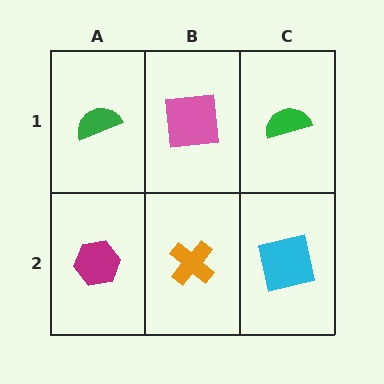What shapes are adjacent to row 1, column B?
An orange cross (row 2, column B), a green semicircle (row 1, column A), a green semicircle (row 1, column C).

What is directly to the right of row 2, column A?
An orange cross.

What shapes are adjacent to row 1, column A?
A magenta hexagon (row 2, column A), a pink square (row 1, column B).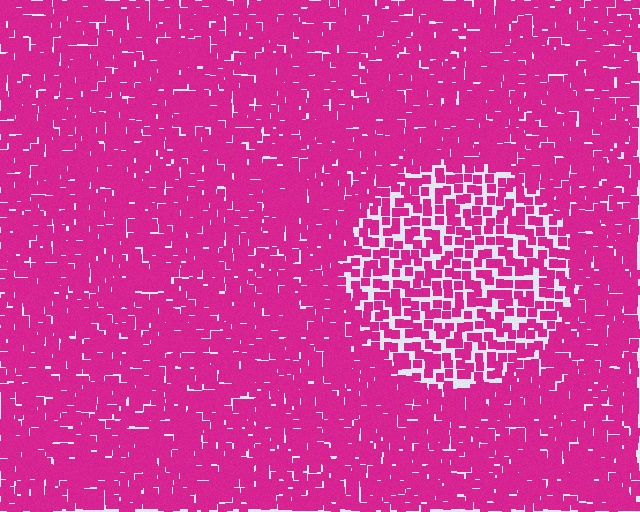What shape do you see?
I see a circle.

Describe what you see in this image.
The image contains small magenta elements arranged at two different densities. A circle-shaped region is visible where the elements are less densely packed than the surrounding area.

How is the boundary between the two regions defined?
The boundary is defined by a change in element density (approximately 1.9x ratio). All elements are the same color, size, and shape.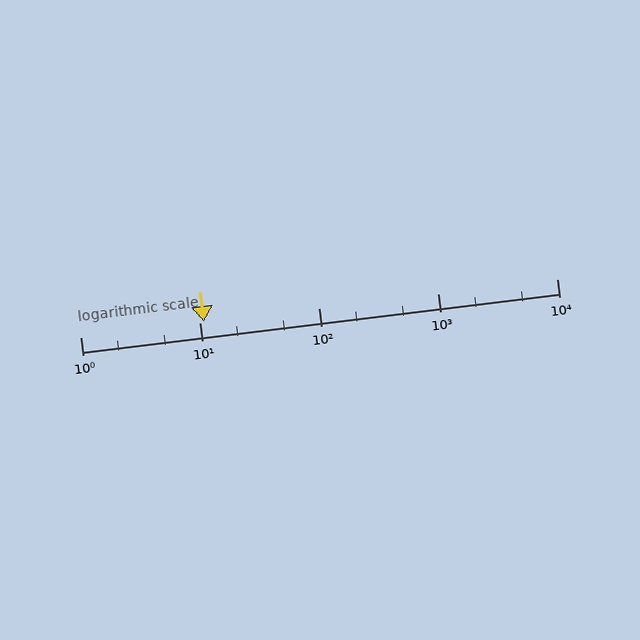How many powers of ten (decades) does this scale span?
The scale spans 4 decades, from 1 to 10000.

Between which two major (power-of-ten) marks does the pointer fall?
The pointer is between 10 and 100.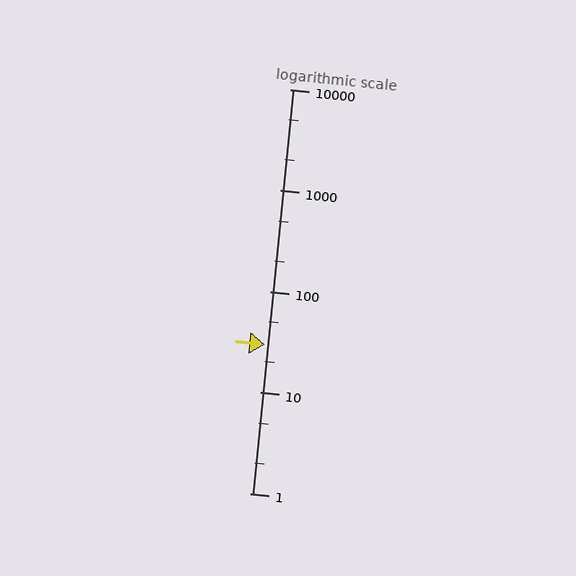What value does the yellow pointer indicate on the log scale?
The pointer indicates approximately 30.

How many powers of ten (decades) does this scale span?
The scale spans 4 decades, from 1 to 10000.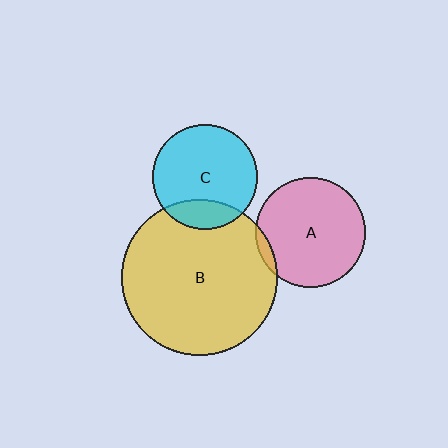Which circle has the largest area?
Circle B (yellow).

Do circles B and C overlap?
Yes.